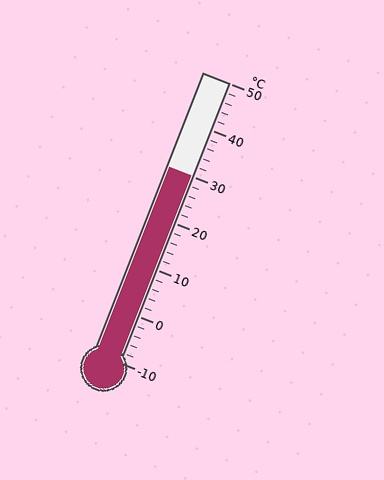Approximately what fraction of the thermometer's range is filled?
The thermometer is filled to approximately 65% of its range.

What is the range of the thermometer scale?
The thermometer scale ranges from -10°C to 50°C.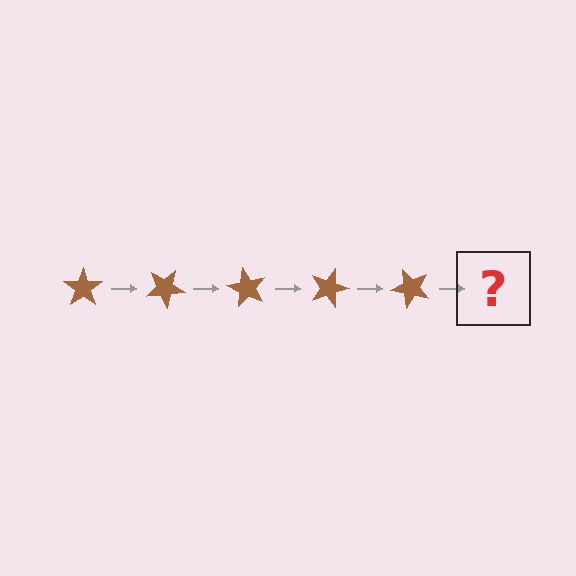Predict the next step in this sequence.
The next step is a brown star rotated 150 degrees.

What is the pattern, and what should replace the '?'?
The pattern is that the star rotates 30 degrees each step. The '?' should be a brown star rotated 150 degrees.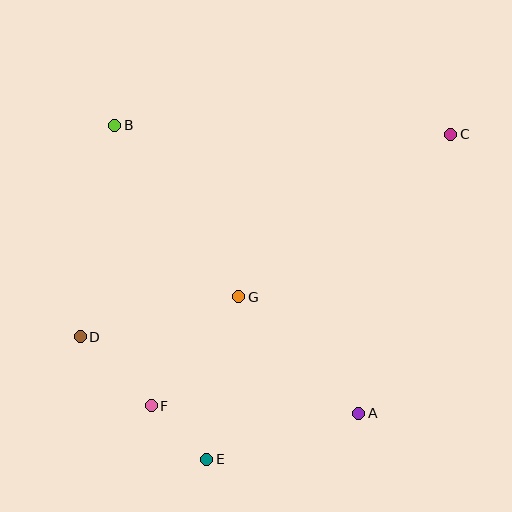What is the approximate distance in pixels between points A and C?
The distance between A and C is approximately 294 pixels.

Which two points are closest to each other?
Points E and F are closest to each other.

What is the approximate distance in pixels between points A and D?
The distance between A and D is approximately 289 pixels.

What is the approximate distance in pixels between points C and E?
The distance between C and E is approximately 406 pixels.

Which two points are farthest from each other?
Points C and D are farthest from each other.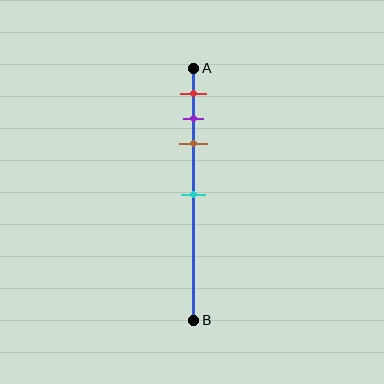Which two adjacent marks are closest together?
The purple and brown marks are the closest adjacent pair.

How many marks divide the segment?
There are 4 marks dividing the segment.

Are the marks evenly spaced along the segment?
No, the marks are not evenly spaced.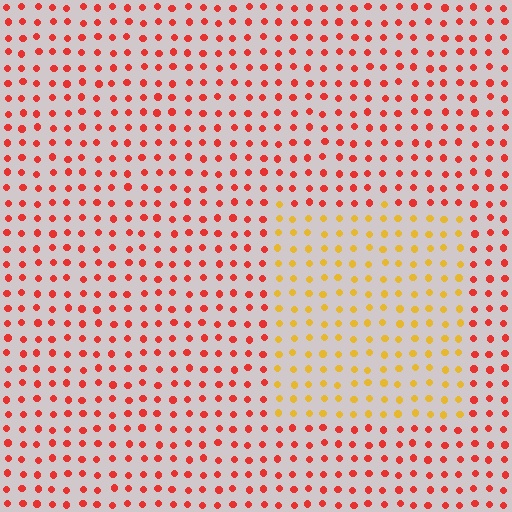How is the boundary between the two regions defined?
The boundary is defined purely by a slight shift in hue (about 44 degrees). Spacing, size, and orientation are identical on both sides.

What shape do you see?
I see a rectangle.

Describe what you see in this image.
The image is filled with small red elements in a uniform arrangement. A rectangle-shaped region is visible where the elements are tinted to a slightly different hue, forming a subtle color boundary.